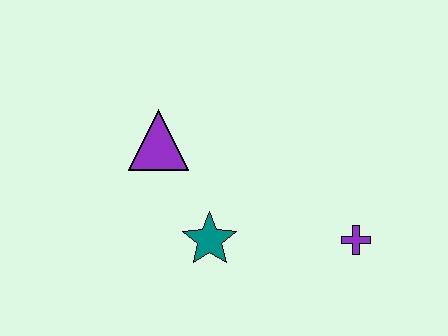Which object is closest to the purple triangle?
The teal star is closest to the purple triangle.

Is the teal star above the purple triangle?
No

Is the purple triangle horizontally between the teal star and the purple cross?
No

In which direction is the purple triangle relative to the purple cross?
The purple triangle is to the left of the purple cross.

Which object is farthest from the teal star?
The purple cross is farthest from the teal star.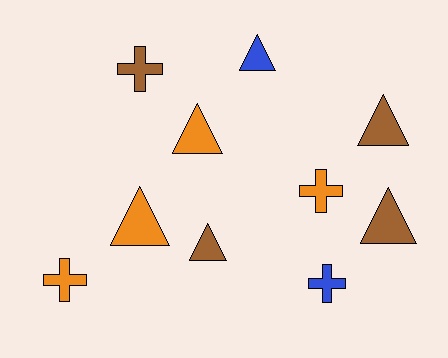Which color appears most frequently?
Orange, with 4 objects.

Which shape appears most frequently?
Triangle, with 6 objects.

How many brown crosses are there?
There is 1 brown cross.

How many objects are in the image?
There are 10 objects.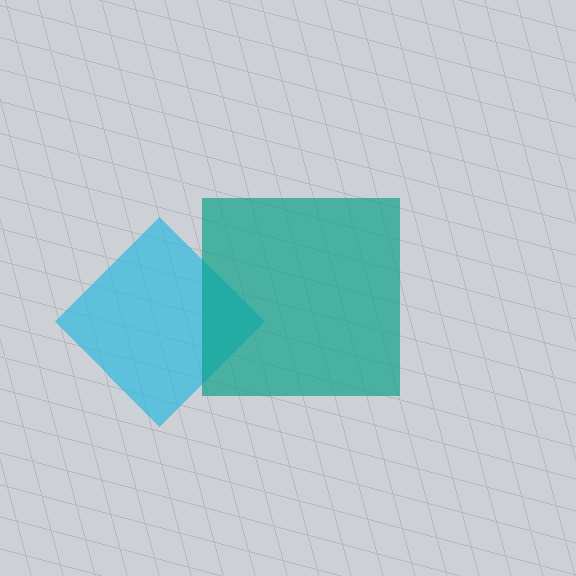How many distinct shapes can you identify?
There are 2 distinct shapes: a cyan diamond, a teal square.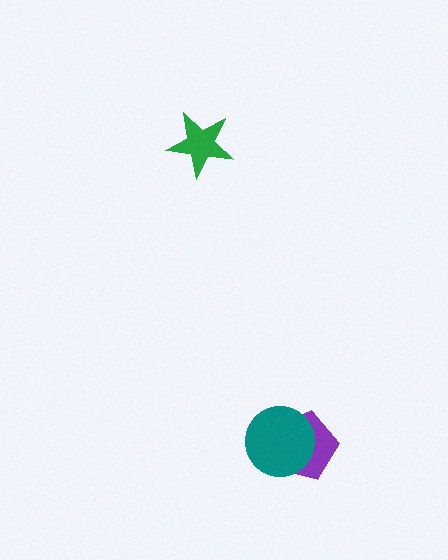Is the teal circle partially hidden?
No, no other shape covers it.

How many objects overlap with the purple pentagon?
1 object overlaps with the purple pentagon.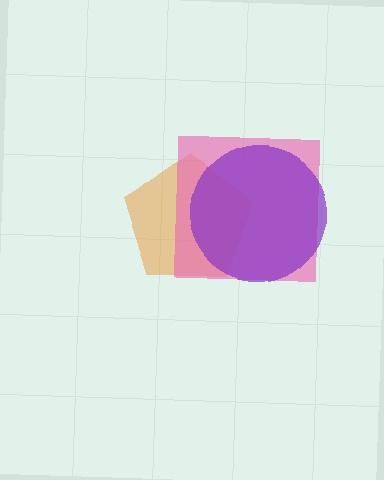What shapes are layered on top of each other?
The layered shapes are: an orange pentagon, a pink square, a purple circle.